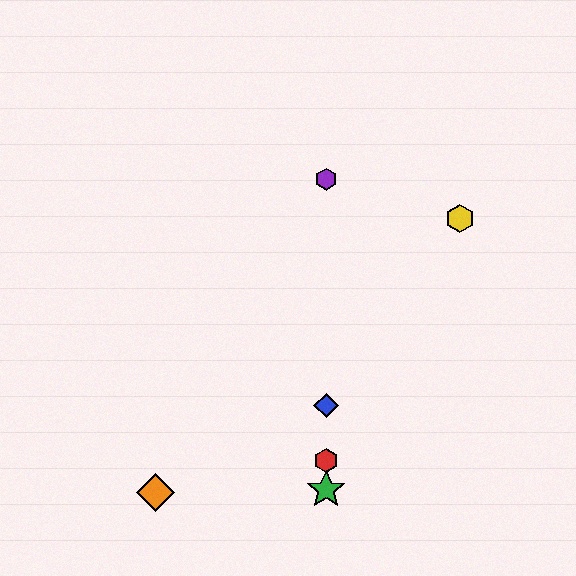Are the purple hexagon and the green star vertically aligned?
Yes, both are at x≈326.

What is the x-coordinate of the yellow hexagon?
The yellow hexagon is at x≈460.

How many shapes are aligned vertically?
4 shapes (the red hexagon, the blue diamond, the green star, the purple hexagon) are aligned vertically.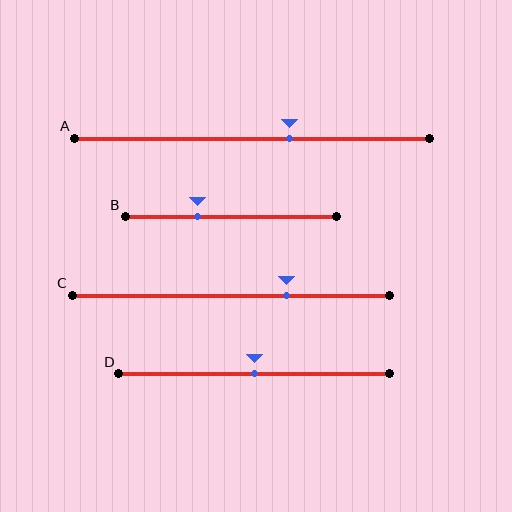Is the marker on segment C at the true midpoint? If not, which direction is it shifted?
No, the marker on segment C is shifted to the right by about 18% of the segment length.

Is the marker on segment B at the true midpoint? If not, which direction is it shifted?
No, the marker on segment B is shifted to the left by about 15% of the segment length.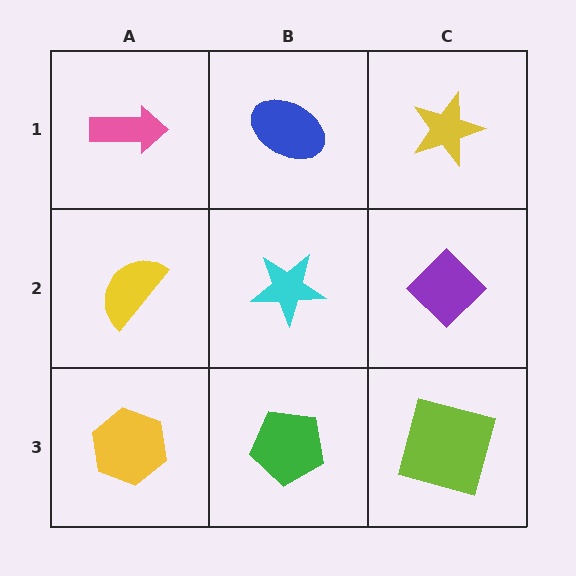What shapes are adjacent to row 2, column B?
A blue ellipse (row 1, column B), a green pentagon (row 3, column B), a yellow semicircle (row 2, column A), a purple diamond (row 2, column C).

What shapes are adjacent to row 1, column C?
A purple diamond (row 2, column C), a blue ellipse (row 1, column B).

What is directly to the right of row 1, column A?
A blue ellipse.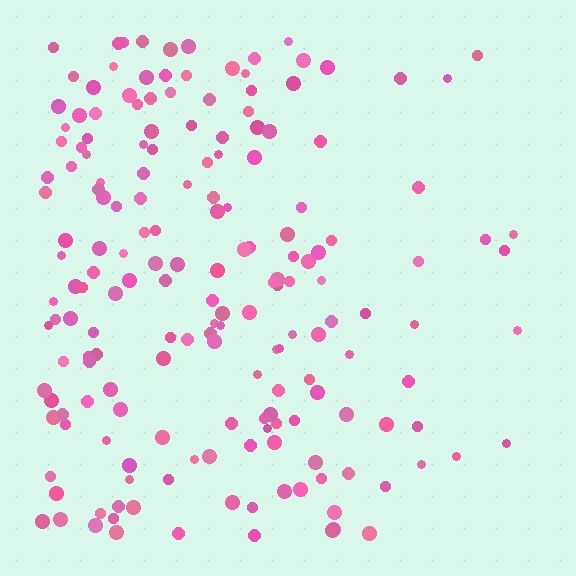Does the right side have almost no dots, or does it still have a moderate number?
Still a moderate number, just noticeably fewer than the left.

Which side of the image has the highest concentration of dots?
The left.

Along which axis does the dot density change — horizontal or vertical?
Horizontal.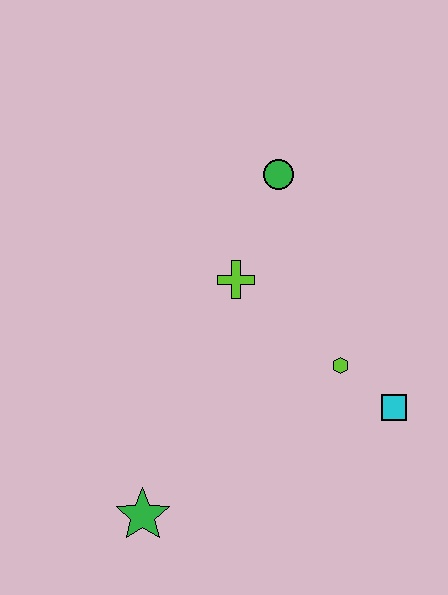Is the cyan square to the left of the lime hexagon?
No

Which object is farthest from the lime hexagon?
The green star is farthest from the lime hexagon.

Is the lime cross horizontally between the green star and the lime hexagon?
Yes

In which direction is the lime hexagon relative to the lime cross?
The lime hexagon is to the right of the lime cross.